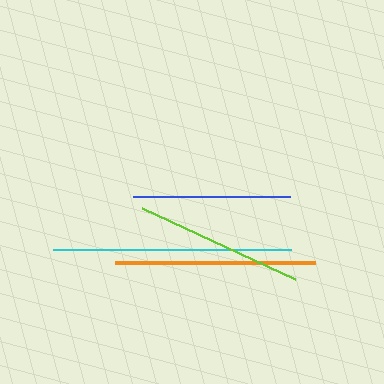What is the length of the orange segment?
The orange segment is approximately 200 pixels long.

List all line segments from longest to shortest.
From longest to shortest: cyan, orange, lime, blue.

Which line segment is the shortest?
The blue line is the shortest at approximately 157 pixels.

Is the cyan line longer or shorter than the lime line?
The cyan line is longer than the lime line.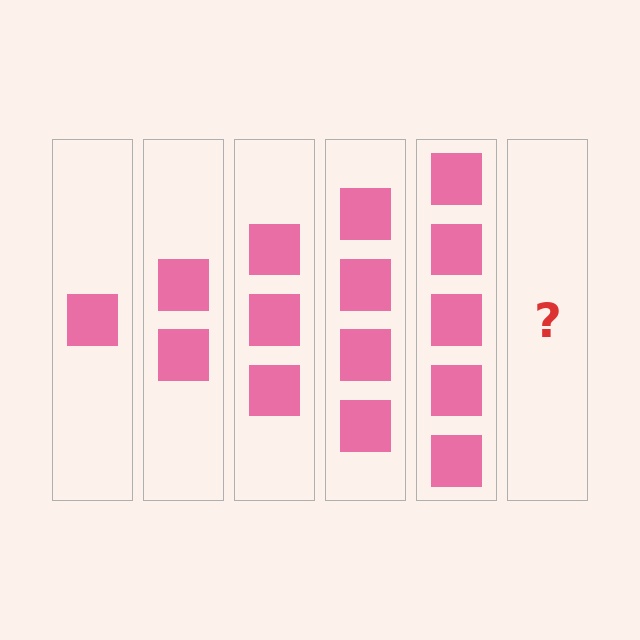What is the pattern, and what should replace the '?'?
The pattern is that each step adds one more square. The '?' should be 6 squares.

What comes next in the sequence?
The next element should be 6 squares.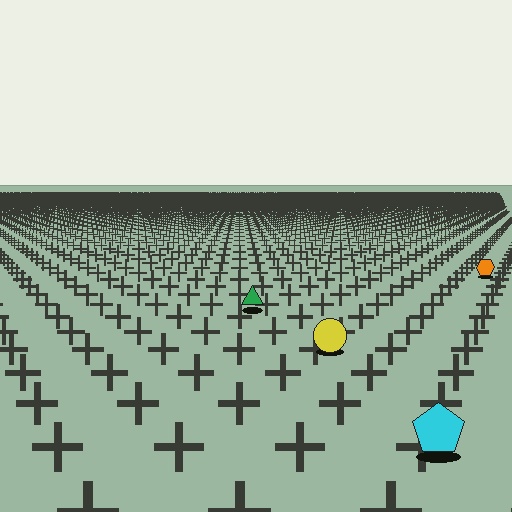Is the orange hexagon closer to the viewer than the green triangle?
No. The green triangle is closer — you can tell from the texture gradient: the ground texture is coarser near it.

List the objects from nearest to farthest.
From nearest to farthest: the cyan pentagon, the yellow circle, the green triangle, the orange hexagon.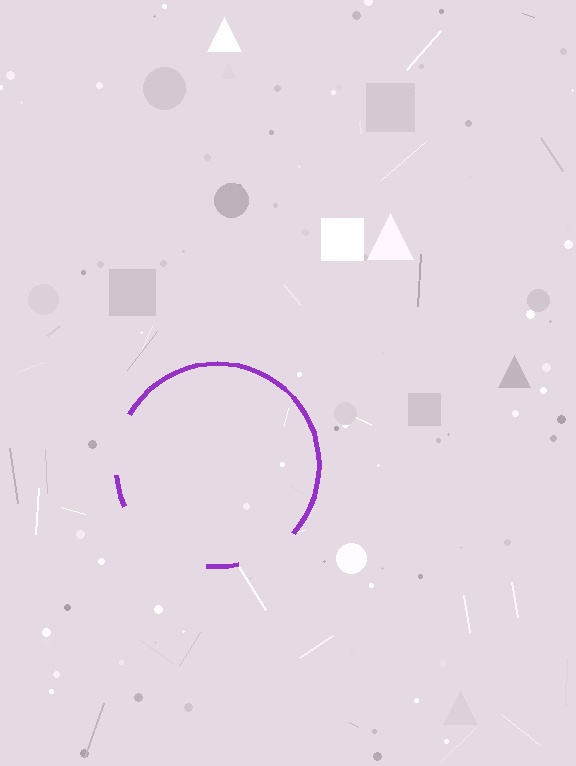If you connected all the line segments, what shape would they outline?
They would outline a circle.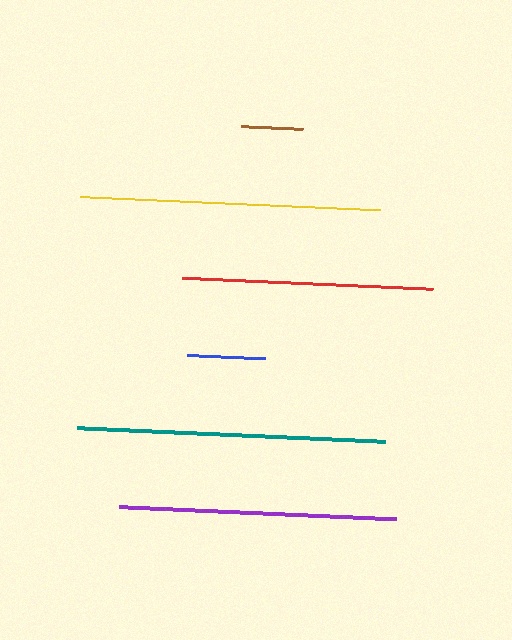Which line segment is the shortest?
The brown line is the shortest at approximately 62 pixels.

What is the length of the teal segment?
The teal segment is approximately 309 pixels long.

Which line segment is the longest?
The teal line is the longest at approximately 309 pixels.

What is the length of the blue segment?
The blue segment is approximately 78 pixels long.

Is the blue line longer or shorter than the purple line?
The purple line is longer than the blue line.